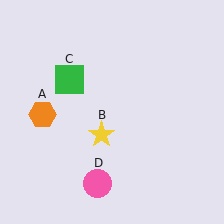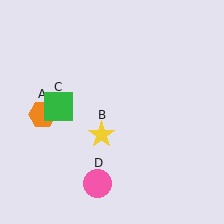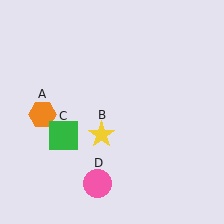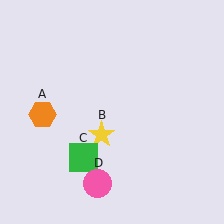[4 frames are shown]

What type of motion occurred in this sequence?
The green square (object C) rotated counterclockwise around the center of the scene.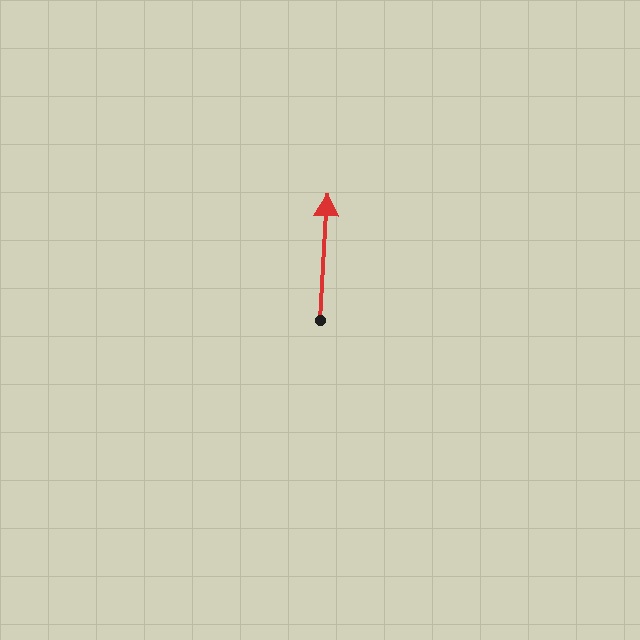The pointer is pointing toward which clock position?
Roughly 12 o'clock.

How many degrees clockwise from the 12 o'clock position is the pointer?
Approximately 3 degrees.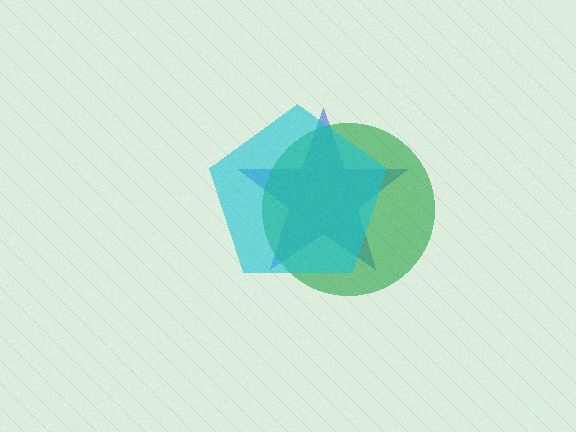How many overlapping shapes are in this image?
There are 3 overlapping shapes in the image.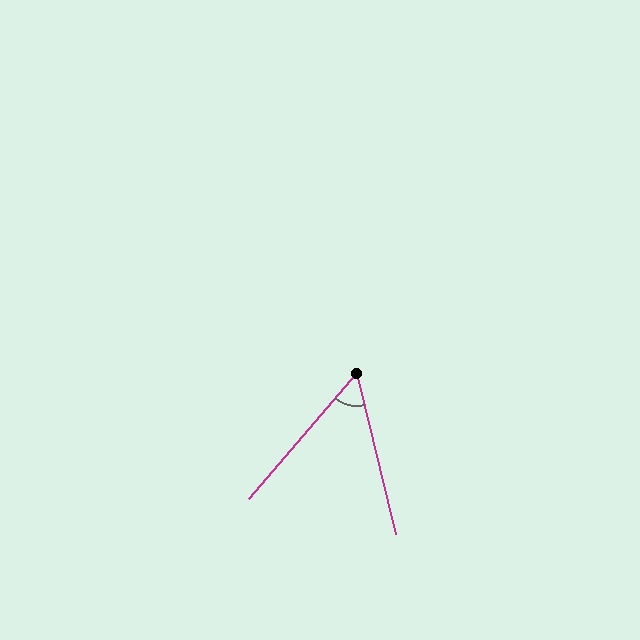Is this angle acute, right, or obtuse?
It is acute.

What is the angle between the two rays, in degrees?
Approximately 54 degrees.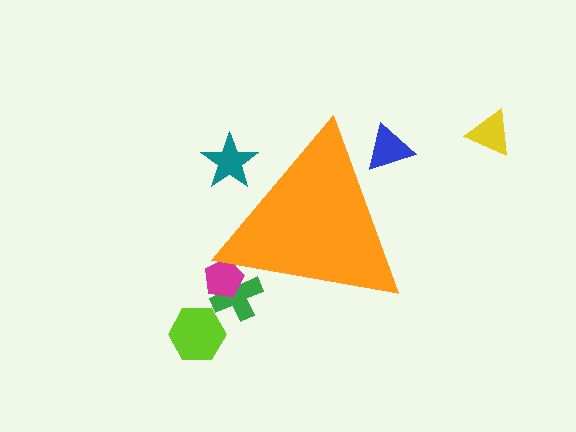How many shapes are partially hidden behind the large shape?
4 shapes are partially hidden.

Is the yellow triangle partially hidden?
No, the yellow triangle is fully visible.